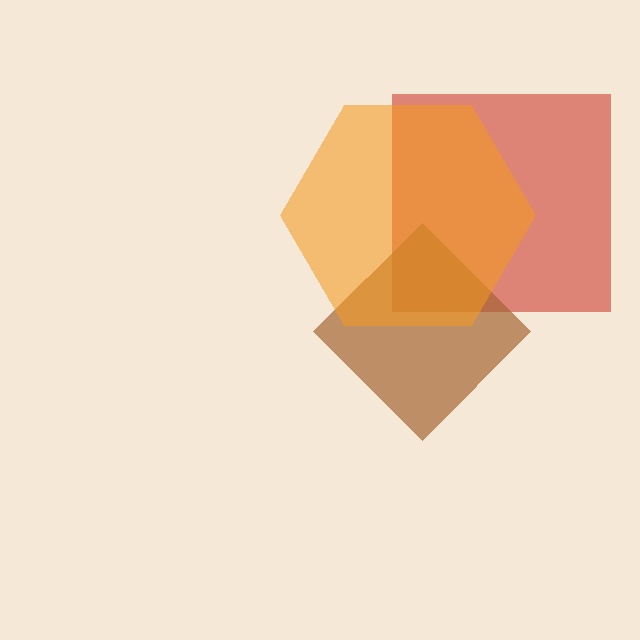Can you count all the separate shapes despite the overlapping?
Yes, there are 3 separate shapes.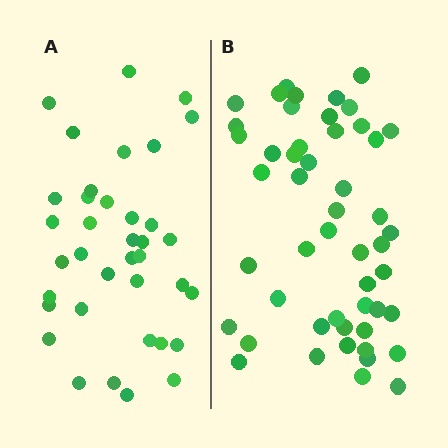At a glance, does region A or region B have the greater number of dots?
Region B (the right region) has more dots.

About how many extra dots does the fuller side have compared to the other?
Region B has approximately 15 more dots than region A.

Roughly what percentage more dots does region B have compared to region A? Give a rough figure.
About 35% more.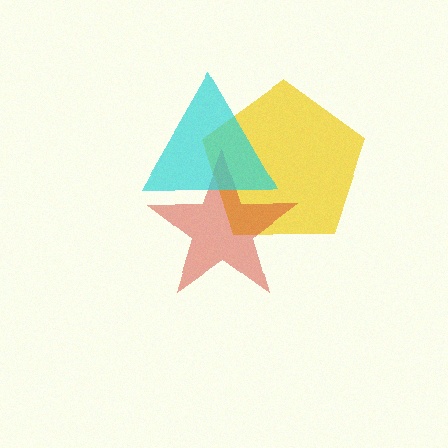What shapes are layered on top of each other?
The layered shapes are: a yellow pentagon, a red star, a cyan triangle.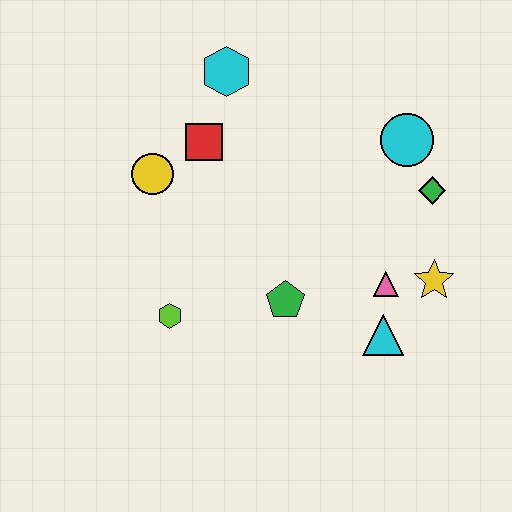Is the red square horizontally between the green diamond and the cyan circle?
No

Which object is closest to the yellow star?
The pink triangle is closest to the yellow star.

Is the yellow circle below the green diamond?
No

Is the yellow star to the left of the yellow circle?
No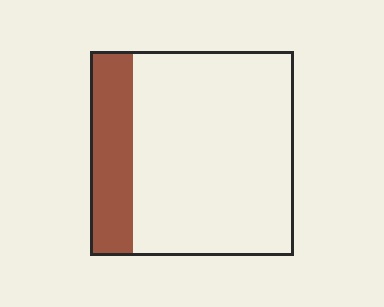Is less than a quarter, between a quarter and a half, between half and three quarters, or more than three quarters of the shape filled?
Less than a quarter.